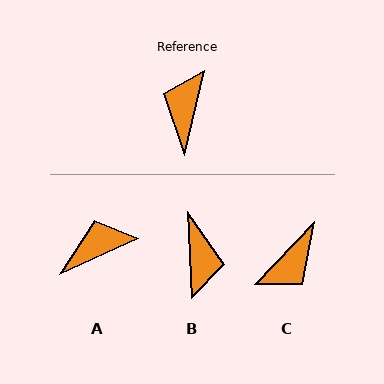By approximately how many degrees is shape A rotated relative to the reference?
Approximately 52 degrees clockwise.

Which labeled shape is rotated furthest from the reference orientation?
B, about 165 degrees away.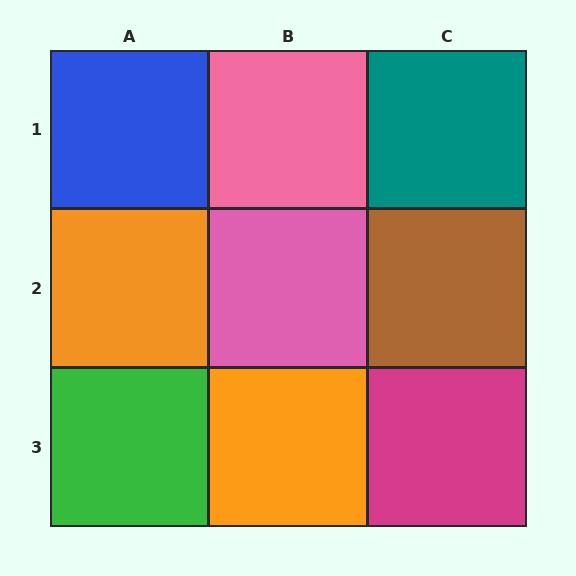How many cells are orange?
2 cells are orange.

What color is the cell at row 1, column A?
Blue.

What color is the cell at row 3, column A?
Green.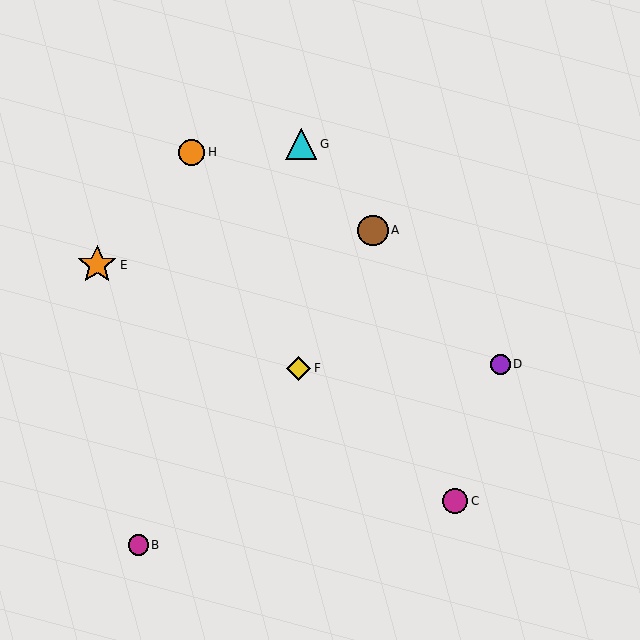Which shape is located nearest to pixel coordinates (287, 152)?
The cyan triangle (labeled G) at (301, 144) is nearest to that location.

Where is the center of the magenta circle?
The center of the magenta circle is at (138, 545).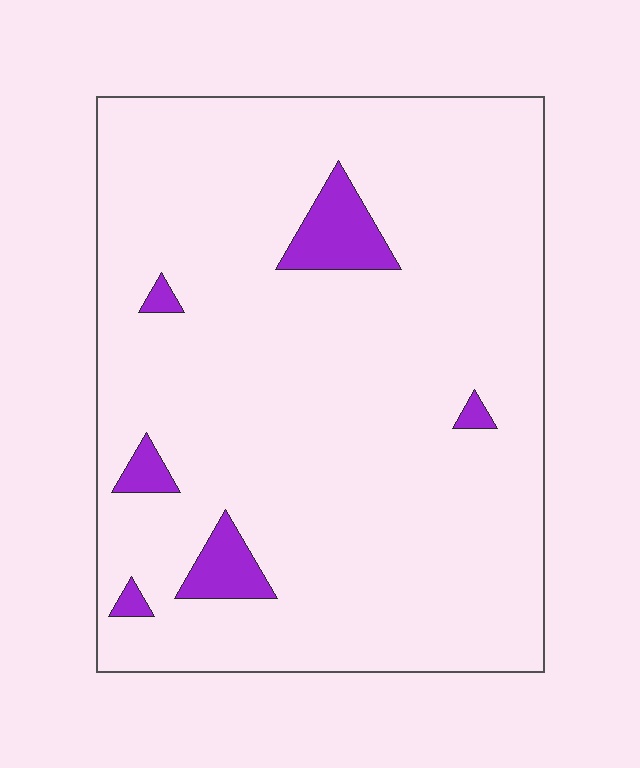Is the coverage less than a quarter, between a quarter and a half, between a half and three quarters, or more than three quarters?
Less than a quarter.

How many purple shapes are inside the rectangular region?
6.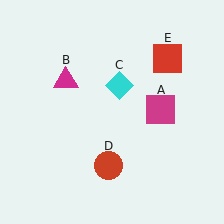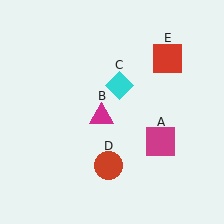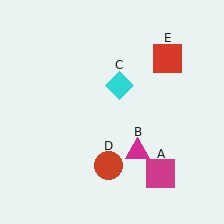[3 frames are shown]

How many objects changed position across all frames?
2 objects changed position: magenta square (object A), magenta triangle (object B).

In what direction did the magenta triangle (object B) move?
The magenta triangle (object B) moved down and to the right.